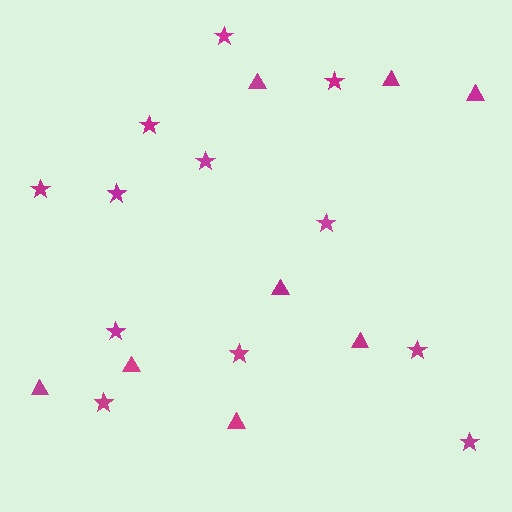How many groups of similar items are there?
There are 2 groups: one group of stars (12) and one group of triangles (8).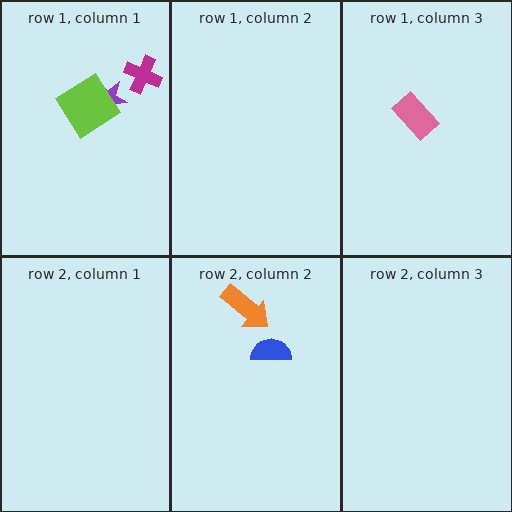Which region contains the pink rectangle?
The row 1, column 3 region.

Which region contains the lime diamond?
The row 1, column 1 region.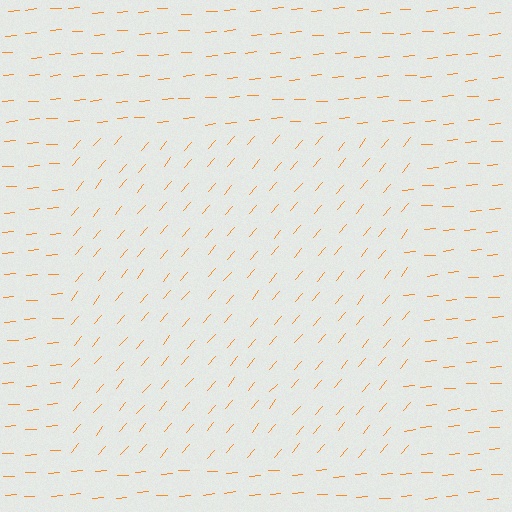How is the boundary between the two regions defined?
The boundary is defined purely by a change in line orientation (approximately 45 degrees difference). All lines are the same color and thickness.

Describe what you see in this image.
The image is filled with small orange line segments. A rectangle region in the image has lines oriented differently from the surrounding lines, creating a visible texture boundary.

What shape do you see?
I see a rectangle.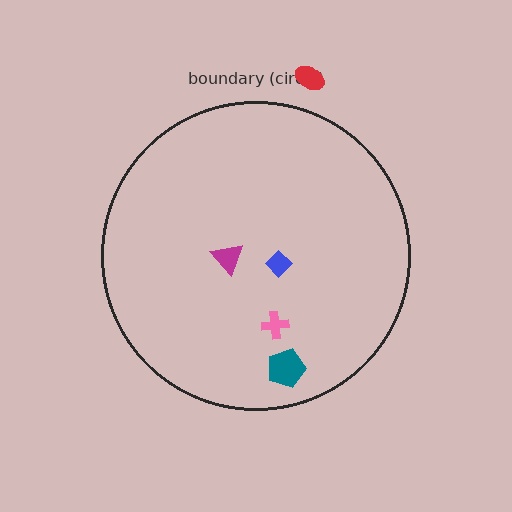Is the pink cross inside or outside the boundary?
Inside.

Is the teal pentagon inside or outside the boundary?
Inside.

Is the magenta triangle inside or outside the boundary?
Inside.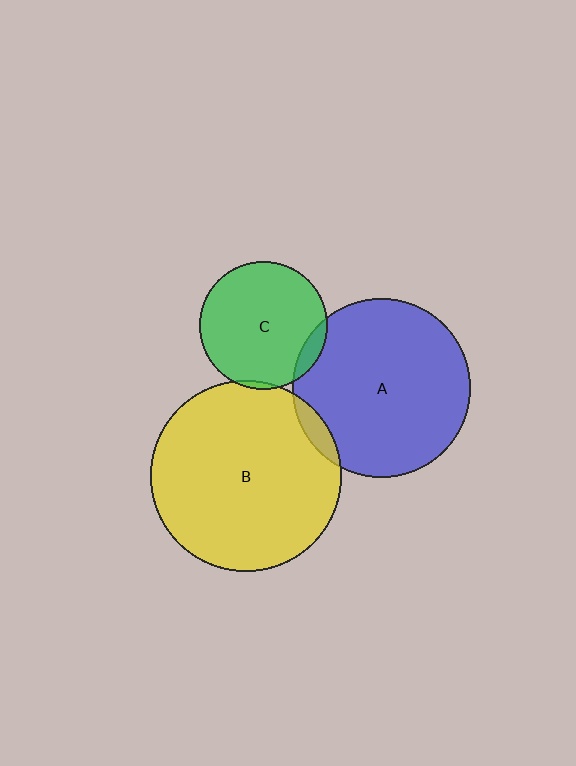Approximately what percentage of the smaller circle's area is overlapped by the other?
Approximately 5%.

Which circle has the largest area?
Circle B (yellow).